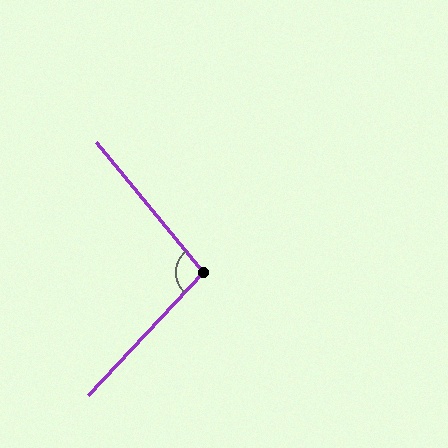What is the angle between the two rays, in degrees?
Approximately 98 degrees.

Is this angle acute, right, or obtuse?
It is obtuse.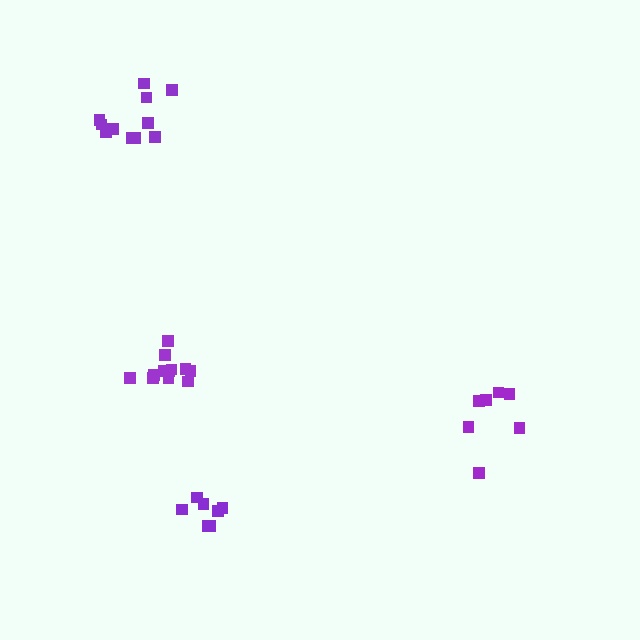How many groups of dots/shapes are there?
There are 4 groups.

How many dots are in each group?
Group 1: 12 dots, Group 2: 11 dots, Group 3: 7 dots, Group 4: 7 dots (37 total).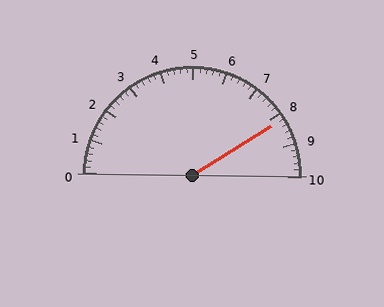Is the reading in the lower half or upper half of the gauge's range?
The reading is in the upper half of the range (0 to 10).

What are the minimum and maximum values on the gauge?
The gauge ranges from 0 to 10.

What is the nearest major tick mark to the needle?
The nearest major tick mark is 8.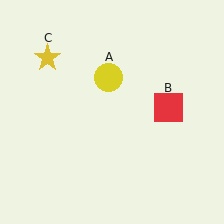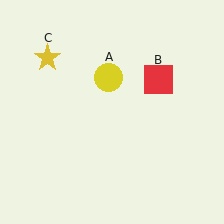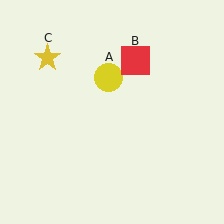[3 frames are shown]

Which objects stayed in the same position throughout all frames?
Yellow circle (object A) and yellow star (object C) remained stationary.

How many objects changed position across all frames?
1 object changed position: red square (object B).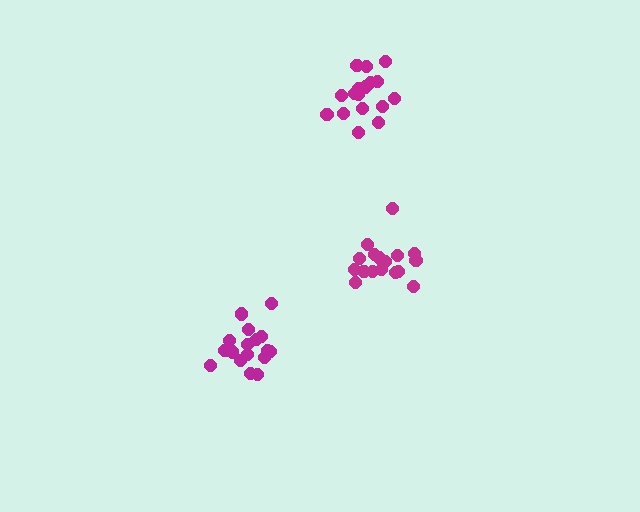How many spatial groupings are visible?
There are 3 spatial groupings.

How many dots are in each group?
Group 1: 17 dots, Group 2: 17 dots, Group 3: 17 dots (51 total).